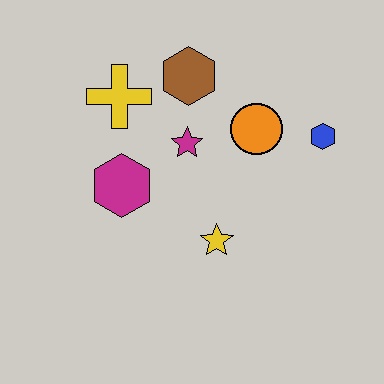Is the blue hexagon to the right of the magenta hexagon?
Yes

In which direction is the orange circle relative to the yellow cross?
The orange circle is to the right of the yellow cross.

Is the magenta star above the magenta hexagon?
Yes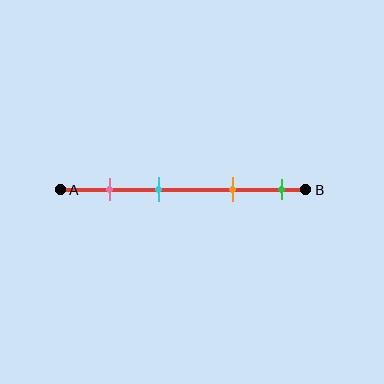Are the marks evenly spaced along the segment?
No, the marks are not evenly spaced.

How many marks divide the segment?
There are 4 marks dividing the segment.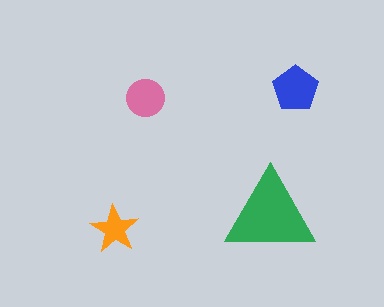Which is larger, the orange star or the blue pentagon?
The blue pentagon.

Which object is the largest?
The green triangle.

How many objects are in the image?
There are 4 objects in the image.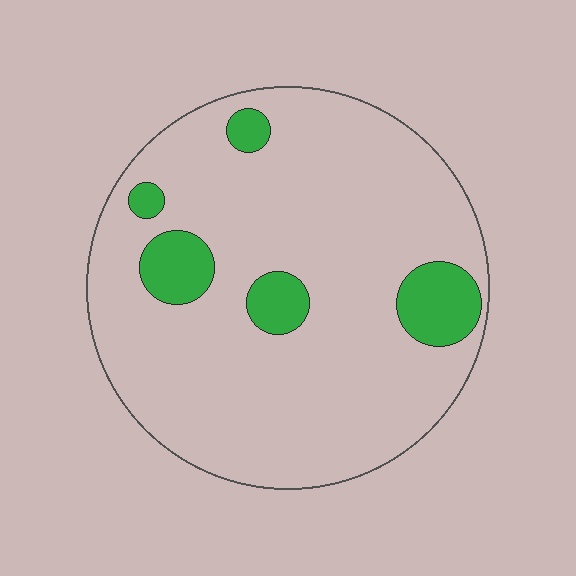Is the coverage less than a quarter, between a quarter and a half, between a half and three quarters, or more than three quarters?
Less than a quarter.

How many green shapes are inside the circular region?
5.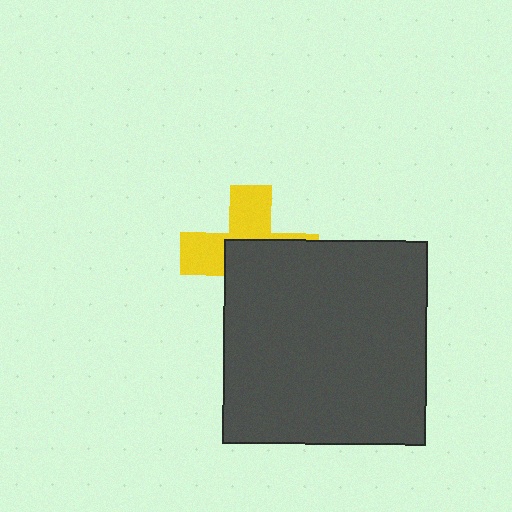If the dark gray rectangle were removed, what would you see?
You would see the complete yellow cross.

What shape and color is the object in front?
The object in front is a dark gray rectangle.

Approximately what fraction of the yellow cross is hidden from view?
Roughly 55% of the yellow cross is hidden behind the dark gray rectangle.